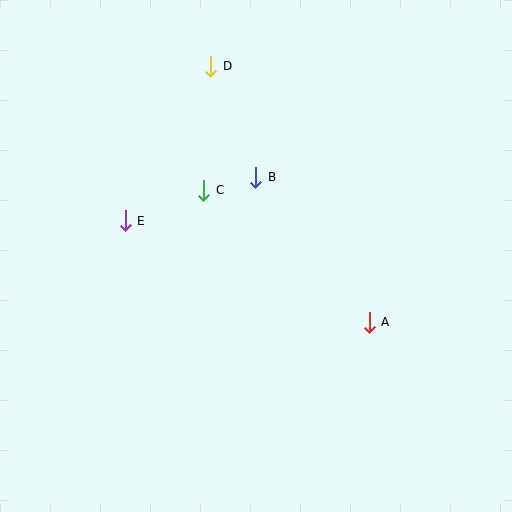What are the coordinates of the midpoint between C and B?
The midpoint between C and B is at (230, 184).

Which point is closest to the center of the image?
Point B at (256, 177) is closest to the center.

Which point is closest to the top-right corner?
Point D is closest to the top-right corner.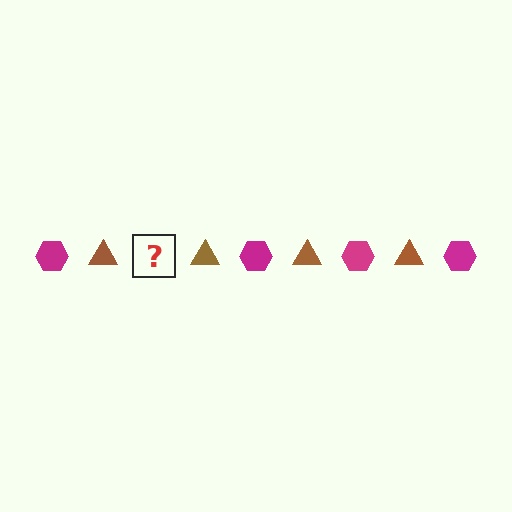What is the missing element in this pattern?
The missing element is a magenta hexagon.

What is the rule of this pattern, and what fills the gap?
The rule is that the pattern alternates between magenta hexagon and brown triangle. The gap should be filled with a magenta hexagon.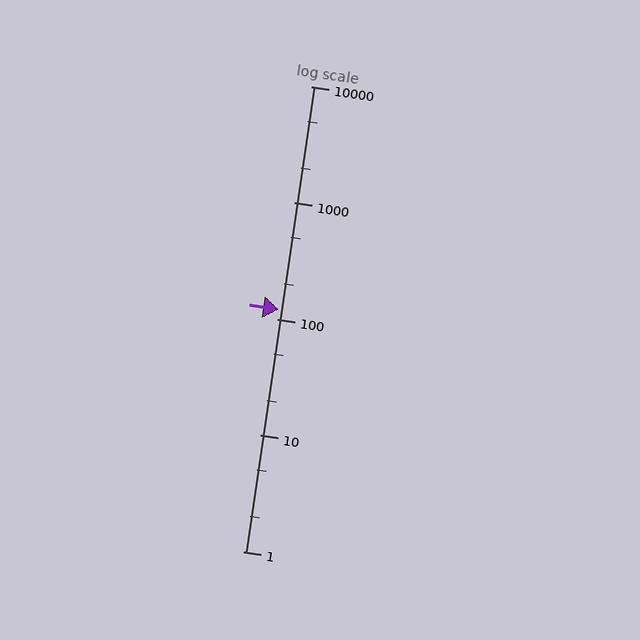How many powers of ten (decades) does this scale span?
The scale spans 4 decades, from 1 to 10000.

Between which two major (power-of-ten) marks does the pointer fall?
The pointer is between 100 and 1000.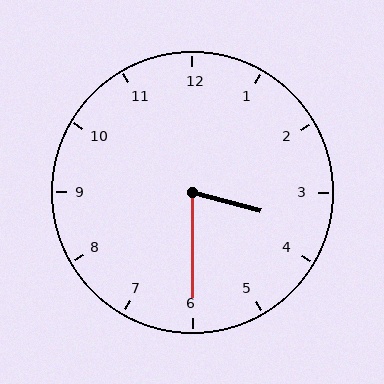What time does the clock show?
3:30.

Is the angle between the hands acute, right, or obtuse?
It is acute.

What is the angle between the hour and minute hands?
Approximately 75 degrees.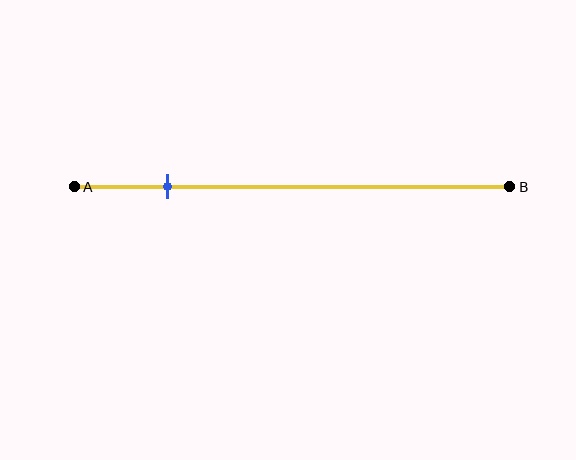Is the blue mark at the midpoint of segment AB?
No, the mark is at about 20% from A, not at the 50% midpoint.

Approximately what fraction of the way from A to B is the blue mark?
The blue mark is approximately 20% of the way from A to B.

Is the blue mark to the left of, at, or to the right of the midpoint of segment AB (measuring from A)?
The blue mark is to the left of the midpoint of segment AB.